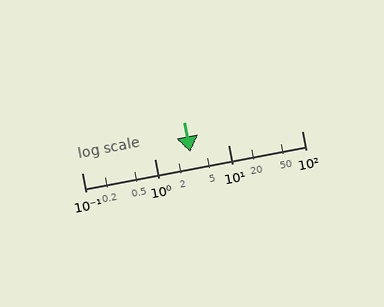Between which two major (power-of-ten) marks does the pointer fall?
The pointer is between 1 and 10.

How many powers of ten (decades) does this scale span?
The scale spans 3 decades, from 0.1 to 100.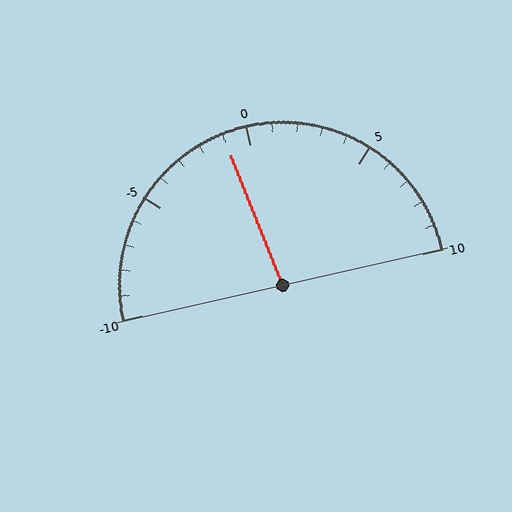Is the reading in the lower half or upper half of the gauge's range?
The reading is in the lower half of the range (-10 to 10).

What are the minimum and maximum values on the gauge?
The gauge ranges from -10 to 10.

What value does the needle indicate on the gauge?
The needle indicates approximately -1.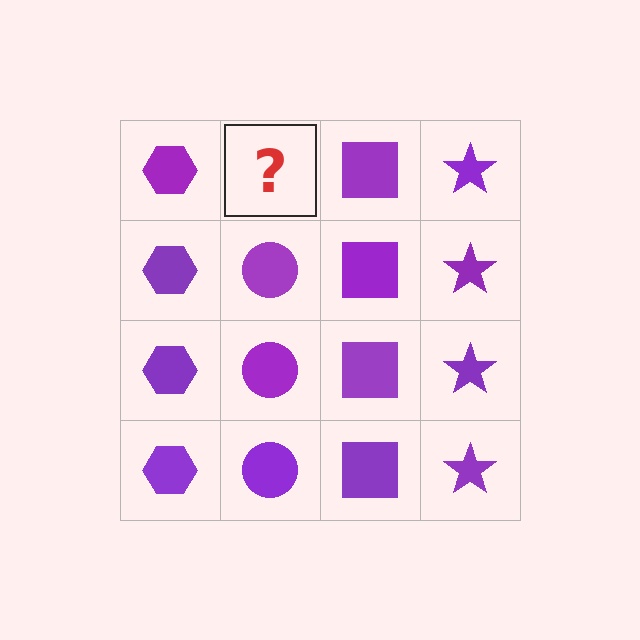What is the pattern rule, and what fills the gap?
The rule is that each column has a consistent shape. The gap should be filled with a purple circle.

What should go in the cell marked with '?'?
The missing cell should contain a purple circle.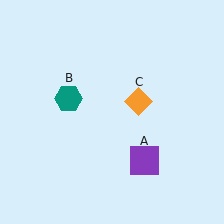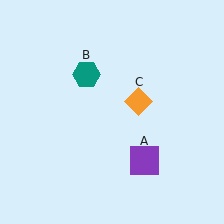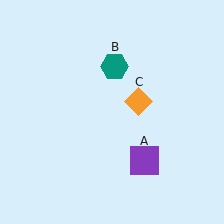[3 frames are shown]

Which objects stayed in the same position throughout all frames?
Purple square (object A) and orange diamond (object C) remained stationary.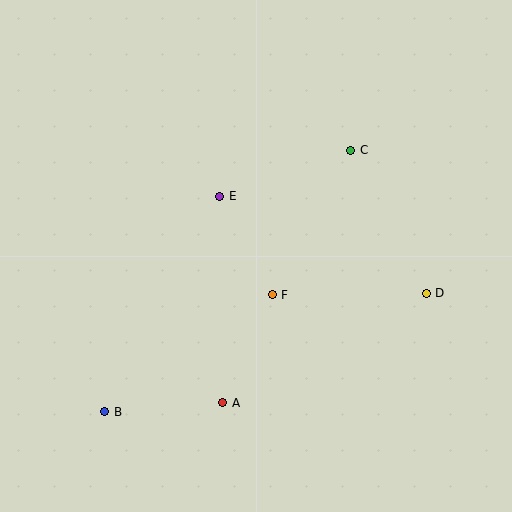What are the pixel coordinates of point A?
Point A is at (223, 403).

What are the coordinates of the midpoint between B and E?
The midpoint between B and E is at (162, 304).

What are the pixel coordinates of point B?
Point B is at (105, 412).